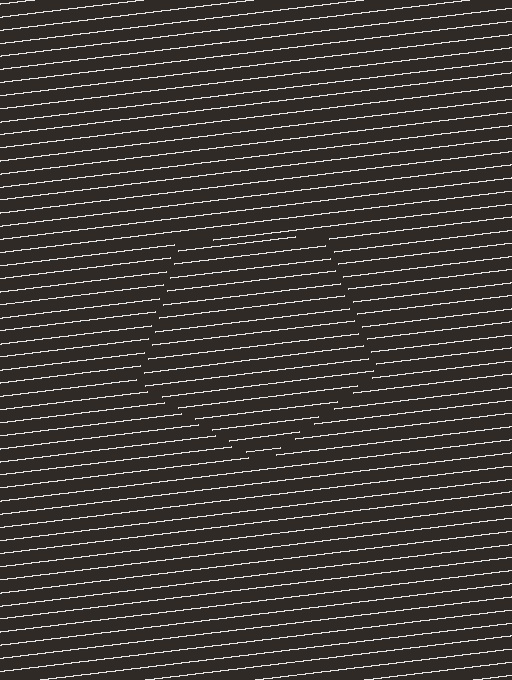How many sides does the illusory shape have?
5 sides — the line-ends trace a pentagon.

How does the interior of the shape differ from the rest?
The interior of the shape contains the same grating, shifted by half a period — the contour is defined by the phase discontinuity where line-ends from the inner and outer gratings abut.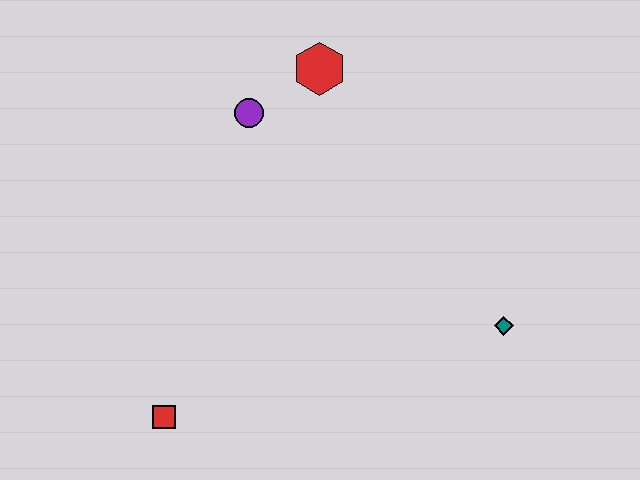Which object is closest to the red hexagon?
The purple circle is closest to the red hexagon.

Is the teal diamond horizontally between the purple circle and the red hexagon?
No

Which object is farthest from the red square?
The red hexagon is farthest from the red square.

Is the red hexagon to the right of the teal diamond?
No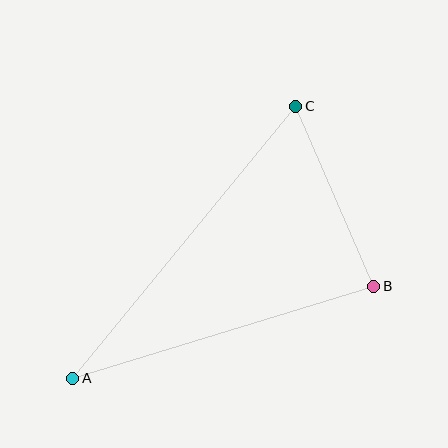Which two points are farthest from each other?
Points A and C are farthest from each other.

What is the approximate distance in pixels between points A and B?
The distance between A and B is approximately 315 pixels.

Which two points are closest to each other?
Points B and C are closest to each other.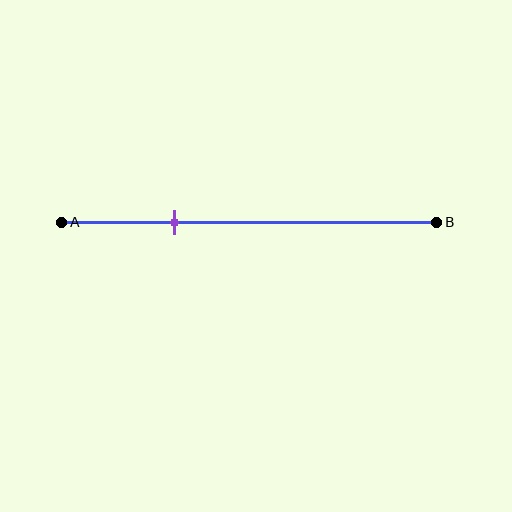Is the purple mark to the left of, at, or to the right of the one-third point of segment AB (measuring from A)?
The purple mark is to the left of the one-third point of segment AB.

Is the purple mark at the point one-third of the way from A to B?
No, the mark is at about 30% from A, not at the 33% one-third point.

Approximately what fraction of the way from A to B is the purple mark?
The purple mark is approximately 30% of the way from A to B.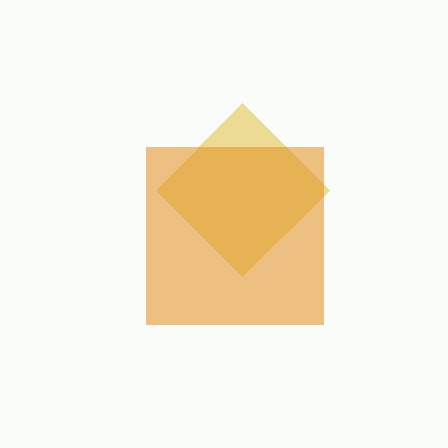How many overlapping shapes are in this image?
There are 2 overlapping shapes in the image.